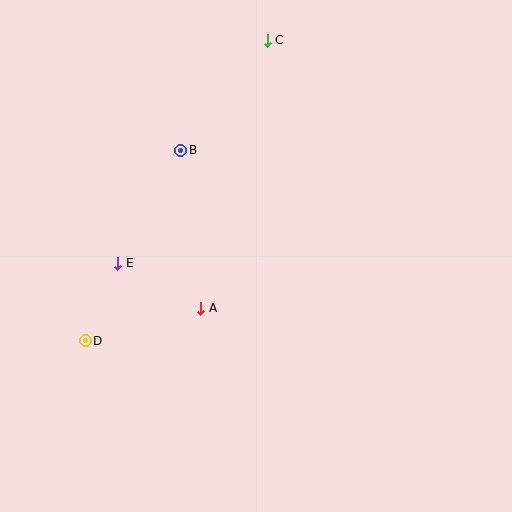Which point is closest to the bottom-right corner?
Point A is closest to the bottom-right corner.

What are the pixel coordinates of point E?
Point E is at (118, 263).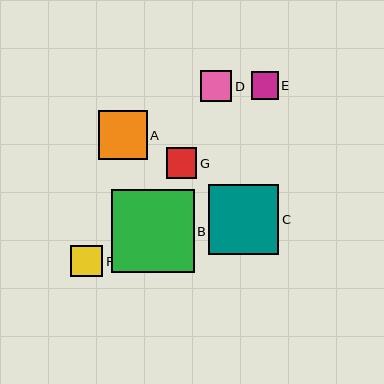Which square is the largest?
Square B is the largest with a size of approximately 83 pixels.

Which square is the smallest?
Square E is the smallest with a size of approximately 27 pixels.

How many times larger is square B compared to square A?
Square B is approximately 1.7 times the size of square A.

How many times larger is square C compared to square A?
Square C is approximately 1.4 times the size of square A.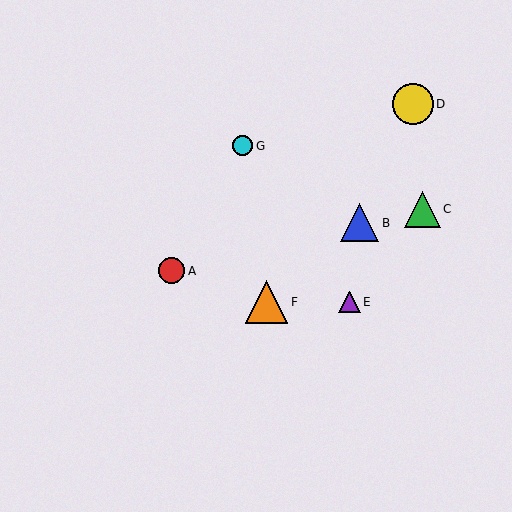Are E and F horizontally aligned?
Yes, both are at y≈302.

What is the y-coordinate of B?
Object B is at y≈223.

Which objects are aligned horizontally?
Objects E, F are aligned horizontally.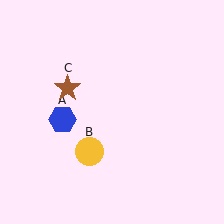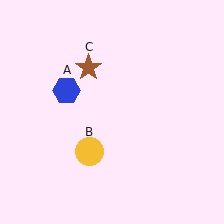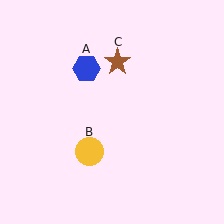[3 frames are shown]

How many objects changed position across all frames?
2 objects changed position: blue hexagon (object A), brown star (object C).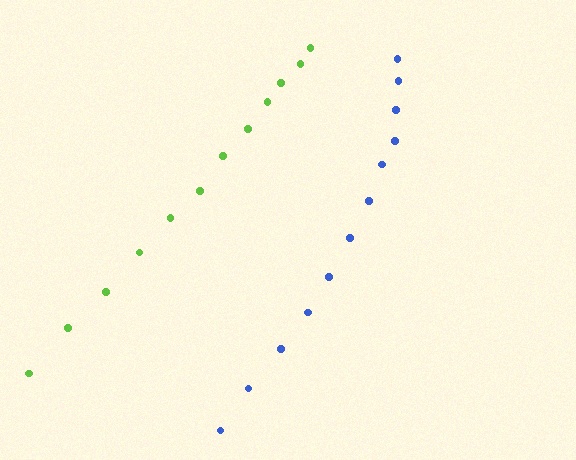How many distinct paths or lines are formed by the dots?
There are 2 distinct paths.